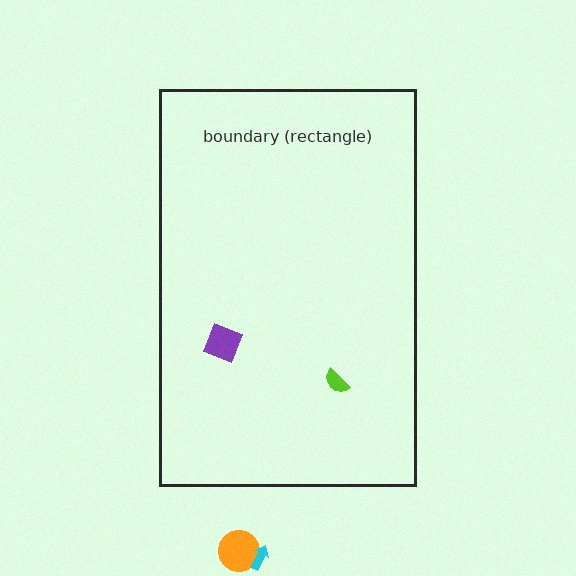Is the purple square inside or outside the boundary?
Inside.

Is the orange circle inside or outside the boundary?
Outside.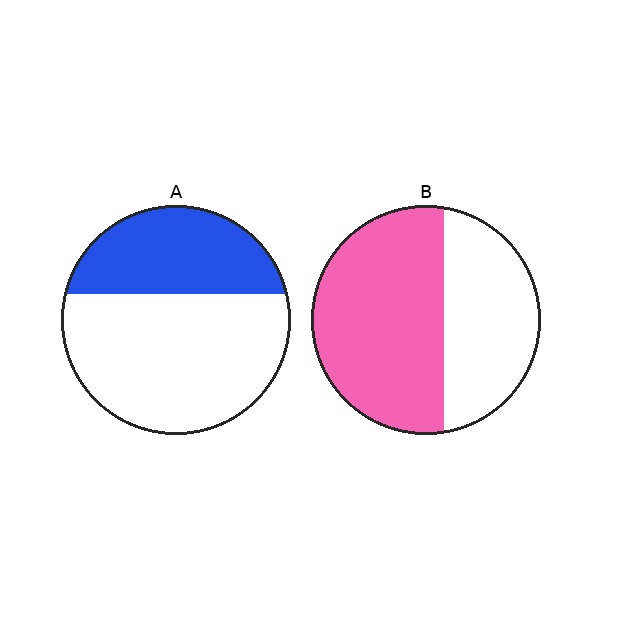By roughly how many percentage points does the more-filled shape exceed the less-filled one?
By roughly 25 percentage points (B over A).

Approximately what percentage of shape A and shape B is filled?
A is approximately 35% and B is approximately 60%.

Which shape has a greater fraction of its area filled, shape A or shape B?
Shape B.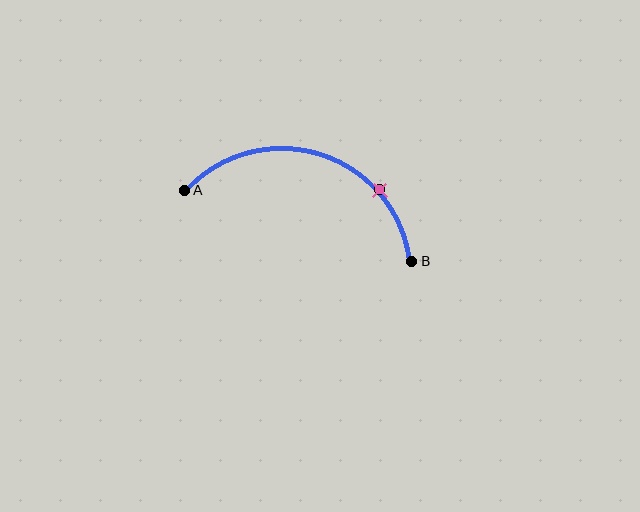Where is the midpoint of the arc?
The arc midpoint is the point on the curve farthest from the straight line joining A and B. It sits above that line.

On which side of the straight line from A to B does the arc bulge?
The arc bulges above the straight line connecting A and B.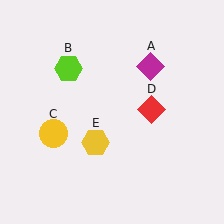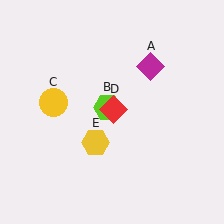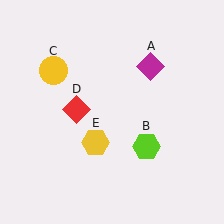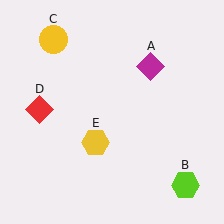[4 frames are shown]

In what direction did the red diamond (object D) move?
The red diamond (object D) moved left.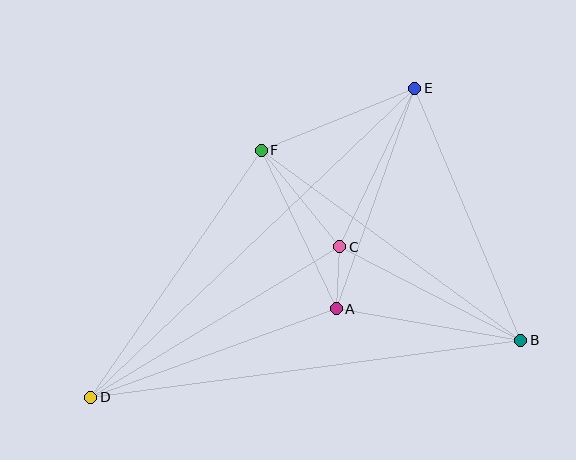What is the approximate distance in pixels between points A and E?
The distance between A and E is approximately 234 pixels.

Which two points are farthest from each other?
Points D and E are farthest from each other.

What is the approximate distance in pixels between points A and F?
The distance between A and F is approximately 176 pixels.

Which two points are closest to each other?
Points A and C are closest to each other.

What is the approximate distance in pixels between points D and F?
The distance between D and F is approximately 300 pixels.